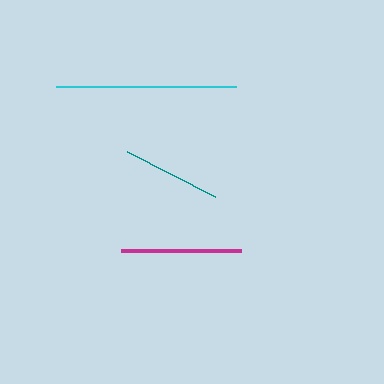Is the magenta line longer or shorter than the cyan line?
The cyan line is longer than the magenta line.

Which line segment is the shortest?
The teal line is the shortest at approximately 98 pixels.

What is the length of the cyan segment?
The cyan segment is approximately 179 pixels long.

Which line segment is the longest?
The cyan line is the longest at approximately 179 pixels.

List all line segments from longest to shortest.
From longest to shortest: cyan, magenta, teal.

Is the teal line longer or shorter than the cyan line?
The cyan line is longer than the teal line.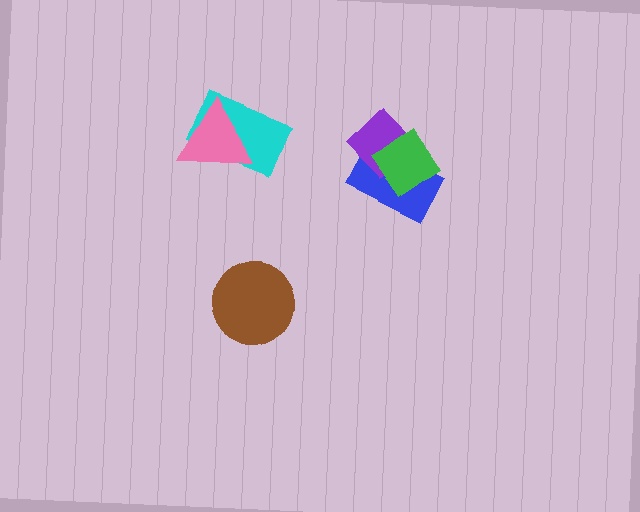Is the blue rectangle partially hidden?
Yes, it is partially covered by another shape.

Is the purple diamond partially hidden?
Yes, it is partially covered by another shape.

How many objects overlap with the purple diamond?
2 objects overlap with the purple diamond.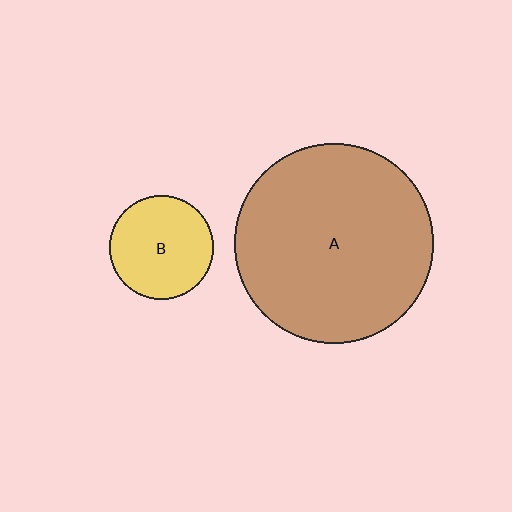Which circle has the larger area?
Circle A (brown).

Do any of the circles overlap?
No, none of the circles overlap.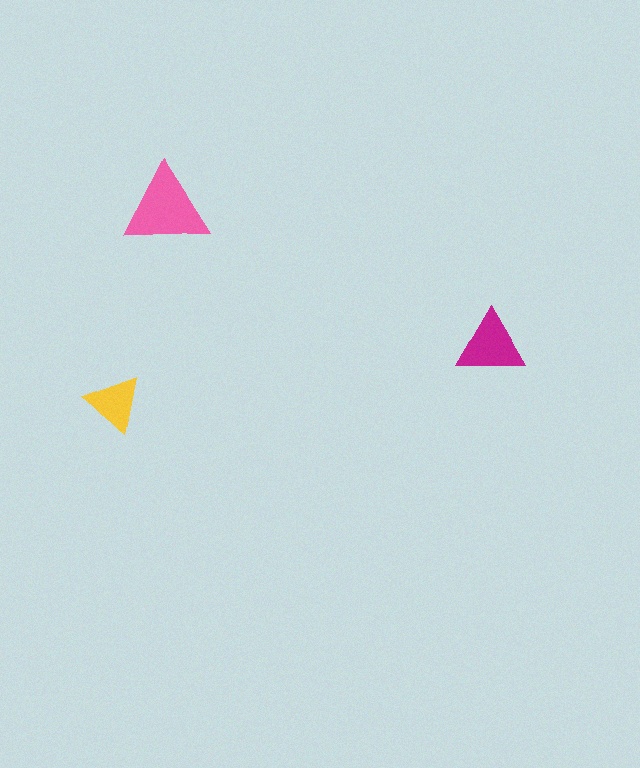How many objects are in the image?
There are 3 objects in the image.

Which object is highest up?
The pink triangle is topmost.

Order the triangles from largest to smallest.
the pink one, the magenta one, the yellow one.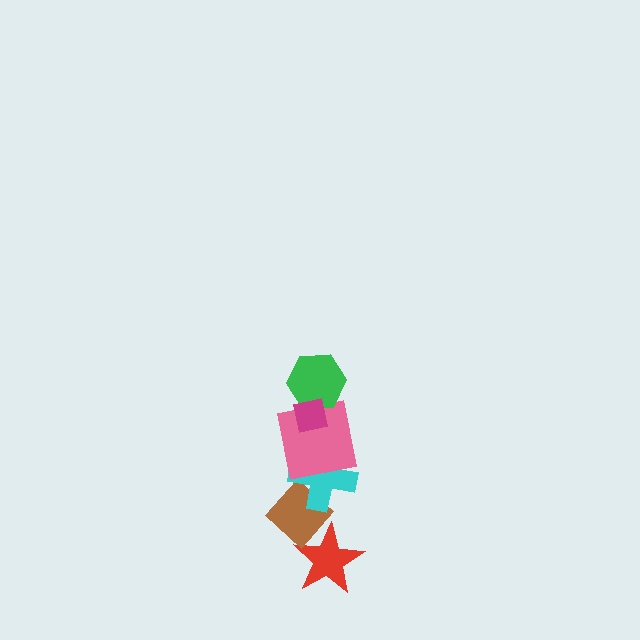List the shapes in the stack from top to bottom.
From top to bottom: the magenta square, the green hexagon, the pink square, the cyan cross, the brown diamond, the red star.